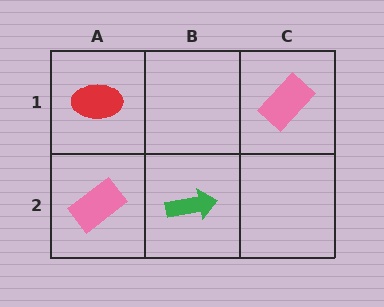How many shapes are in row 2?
2 shapes.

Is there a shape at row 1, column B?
No, that cell is empty.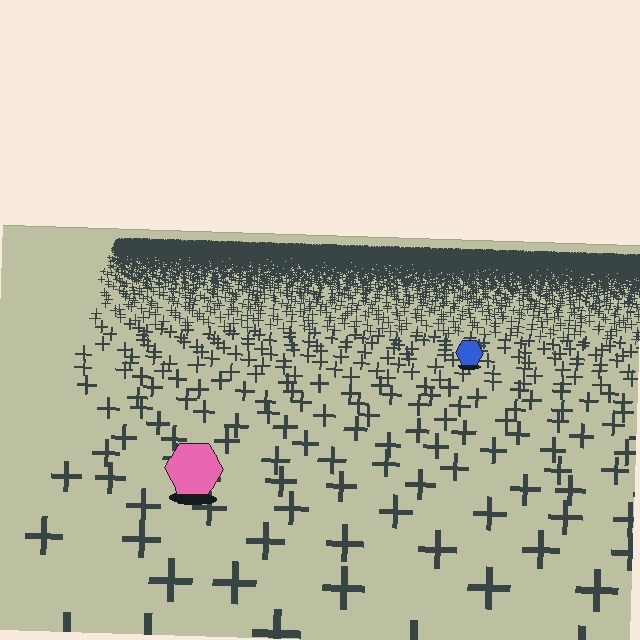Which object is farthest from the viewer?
The blue hexagon is farthest from the viewer. It appears smaller and the ground texture around it is denser.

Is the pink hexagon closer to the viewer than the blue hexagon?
Yes. The pink hexagon is closer — you can tell from the texture gradient: the ground texture is coarser near it.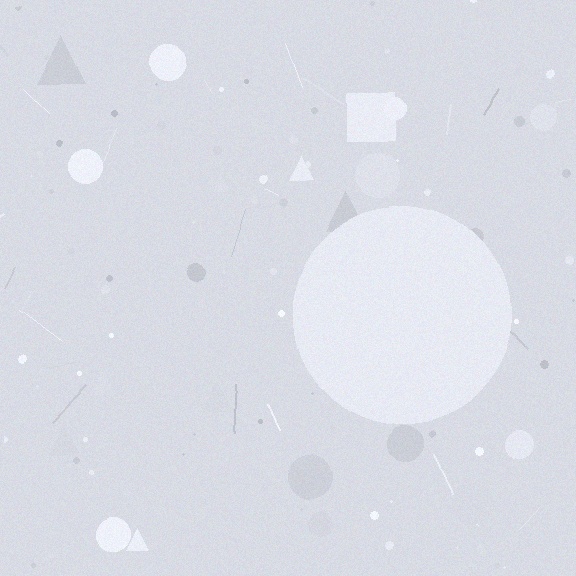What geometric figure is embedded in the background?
A circle is embedded in the background.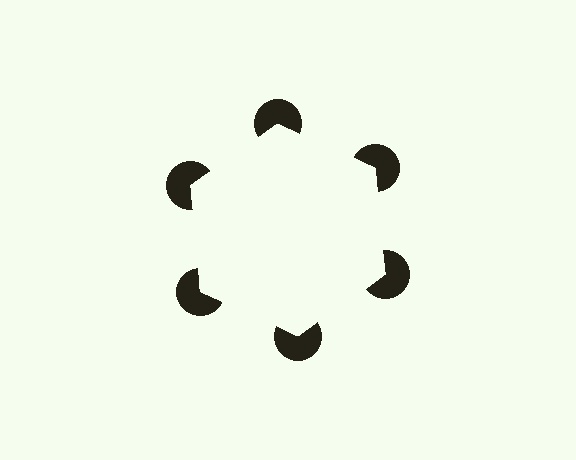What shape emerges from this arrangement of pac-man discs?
An illusory hexagon — its edges are inferred from the aligned wedge cuts in the pac-man discs, not physically drawn.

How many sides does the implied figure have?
6 sides.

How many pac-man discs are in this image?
There are 6 — one at each vertex of the illusory hexagon.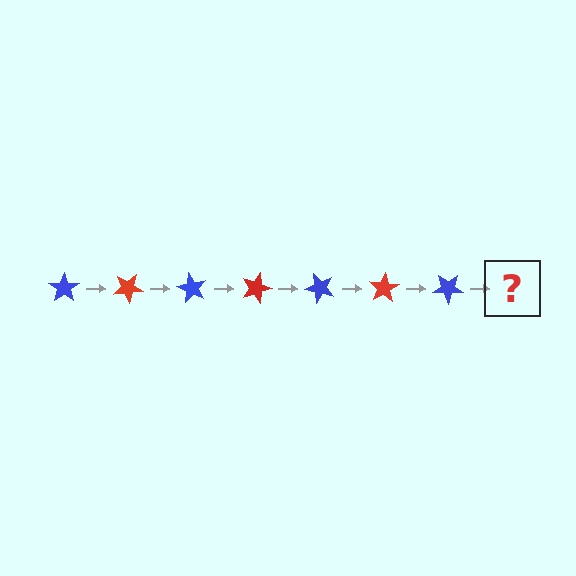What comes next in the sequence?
The next element should be a red star, rotated 210 degrees from the start.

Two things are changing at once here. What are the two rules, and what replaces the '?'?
The two rules are that it rotates 30 degrees each step and the color cycles through blue and red. The '?' should be a red star, rotated 210 degrees from the start.